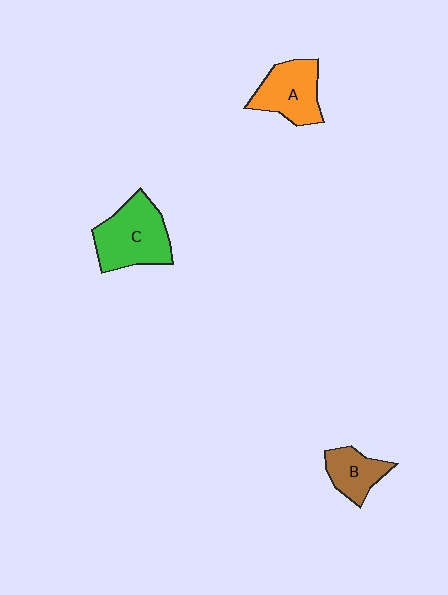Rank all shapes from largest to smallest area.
From largest to smallest: C (green), A (orange), B (brown).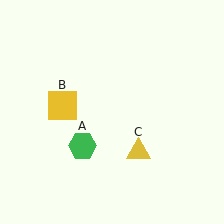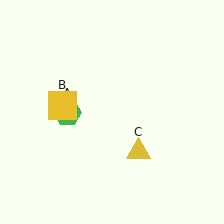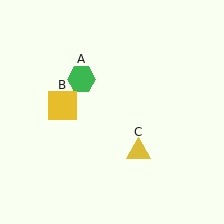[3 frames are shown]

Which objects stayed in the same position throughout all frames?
Yellow square (object B) and yellow triangle (object C) remained stationary.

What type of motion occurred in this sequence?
The green hexagon (object A) rotated clockwise around the center of the scene.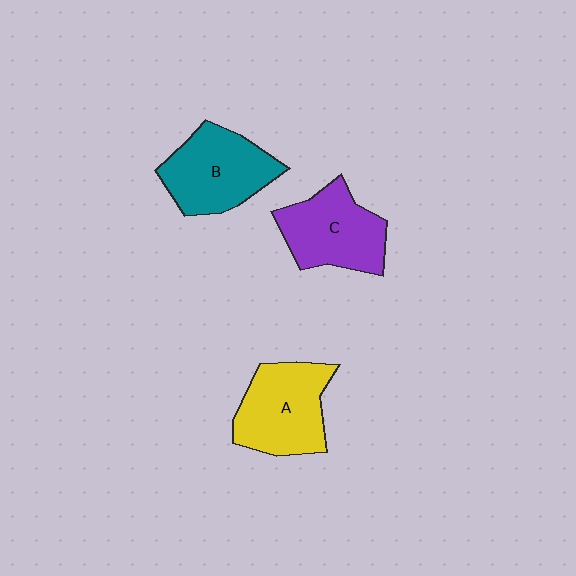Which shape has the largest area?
Shape A (yellow).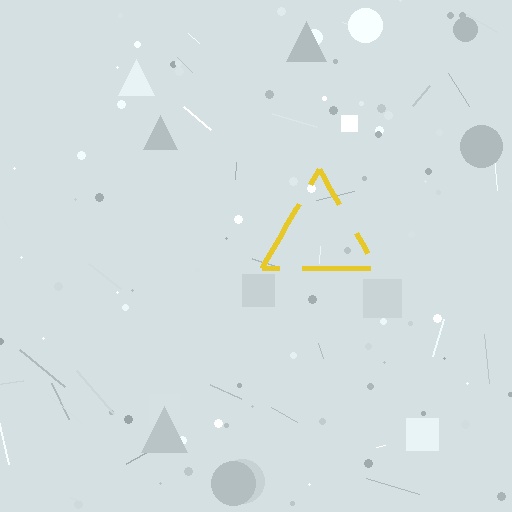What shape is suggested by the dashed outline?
The dashed outline suggests a triangle.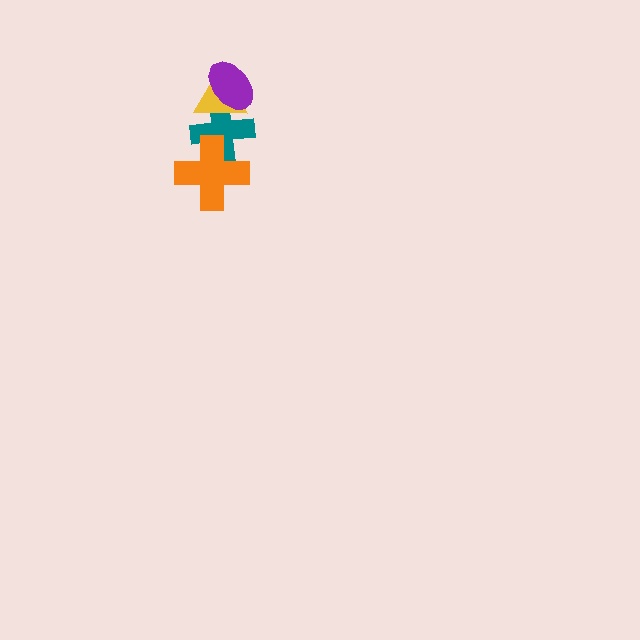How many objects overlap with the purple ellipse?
2 objects overlap with the purple ellipse.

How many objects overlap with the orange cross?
1 object overlaps with the orange cross.